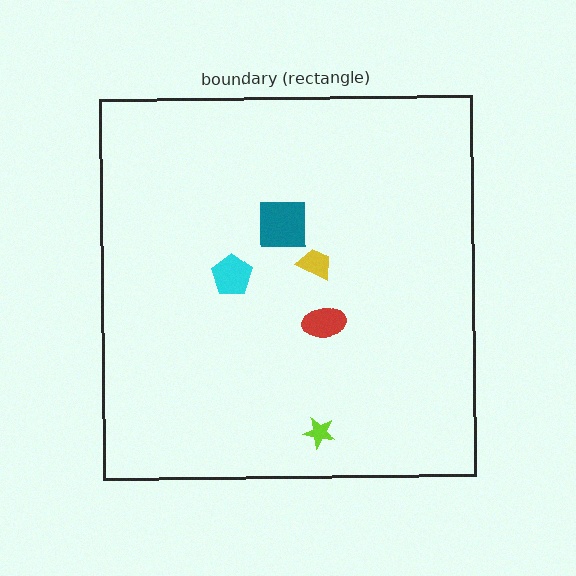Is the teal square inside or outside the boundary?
Inside.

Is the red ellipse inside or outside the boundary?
Inside.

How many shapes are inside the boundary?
5 inside, 0 outside.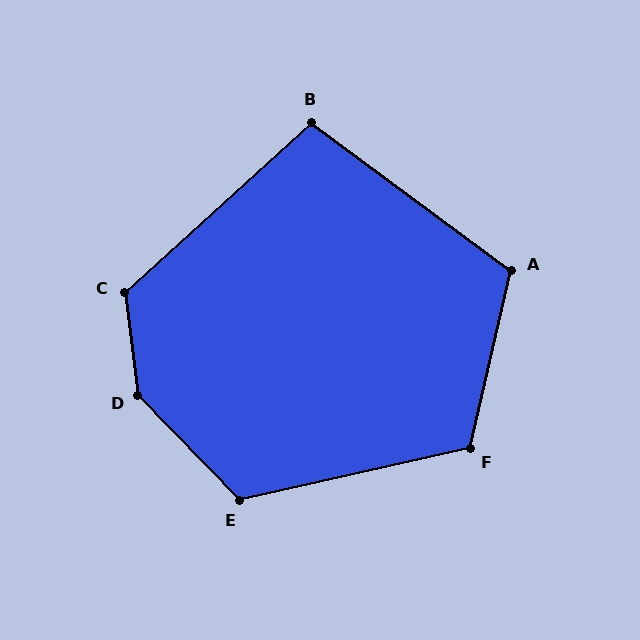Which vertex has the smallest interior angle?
B, at approximately 101 degrees.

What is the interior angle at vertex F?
Approximately 116 degrees (obtuse).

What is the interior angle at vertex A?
Approximately 113 degrees (obtuse).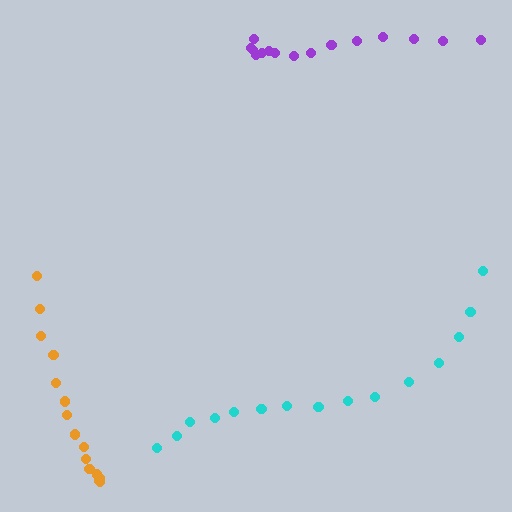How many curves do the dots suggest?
There are 3 distinct paths.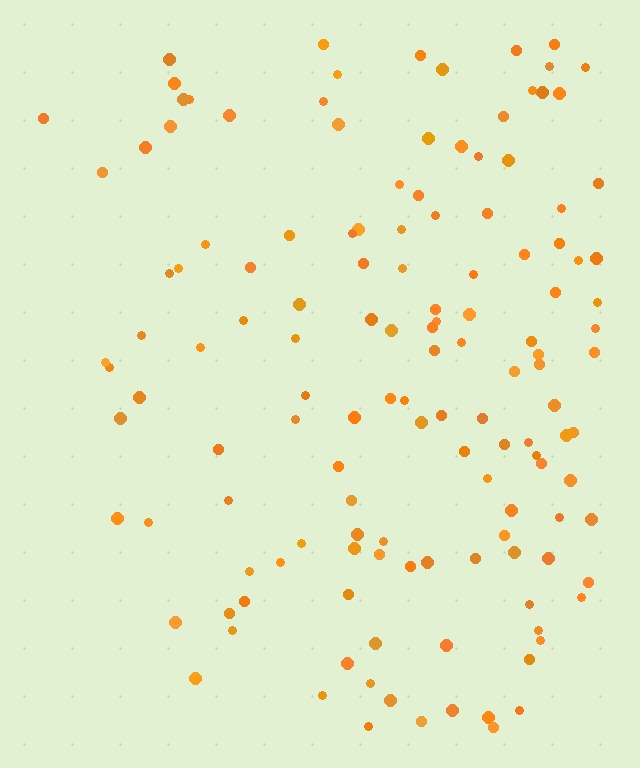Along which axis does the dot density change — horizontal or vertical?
Horizontal.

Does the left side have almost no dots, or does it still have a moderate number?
Still a moderate number, just noticeably fewer than the right.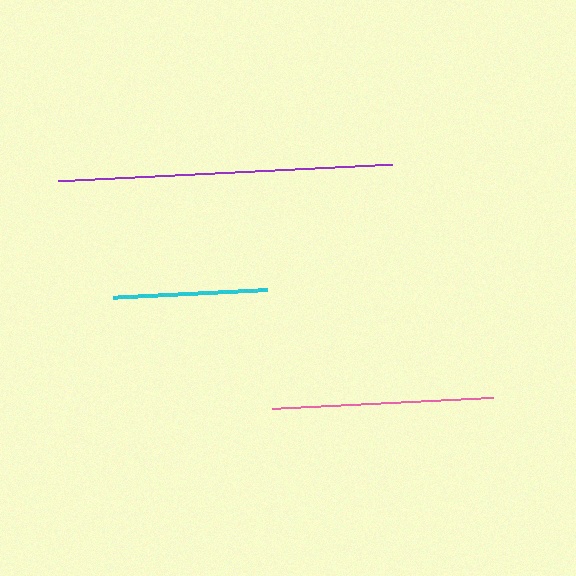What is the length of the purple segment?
The purple segment is approximately 335 pixels long.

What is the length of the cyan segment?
The cyan segment is approximately 154 pixels long.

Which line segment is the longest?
The purple line is the longest at approximately 335 pixels.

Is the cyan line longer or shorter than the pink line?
The pink line is longer than the cyan line.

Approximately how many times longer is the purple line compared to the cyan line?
The purple line is approximately 2.2 times the length of the cyan line.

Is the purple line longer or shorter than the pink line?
The purple line is longer than the pink line.